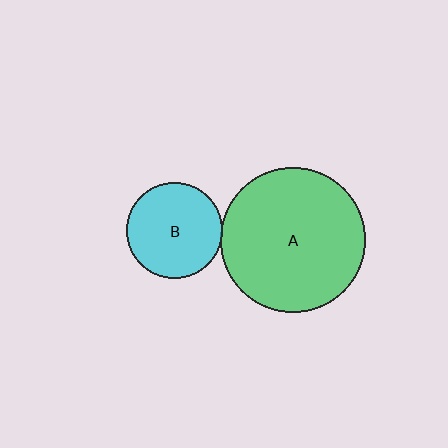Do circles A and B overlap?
Yes.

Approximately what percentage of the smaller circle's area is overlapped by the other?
Approximately 5%.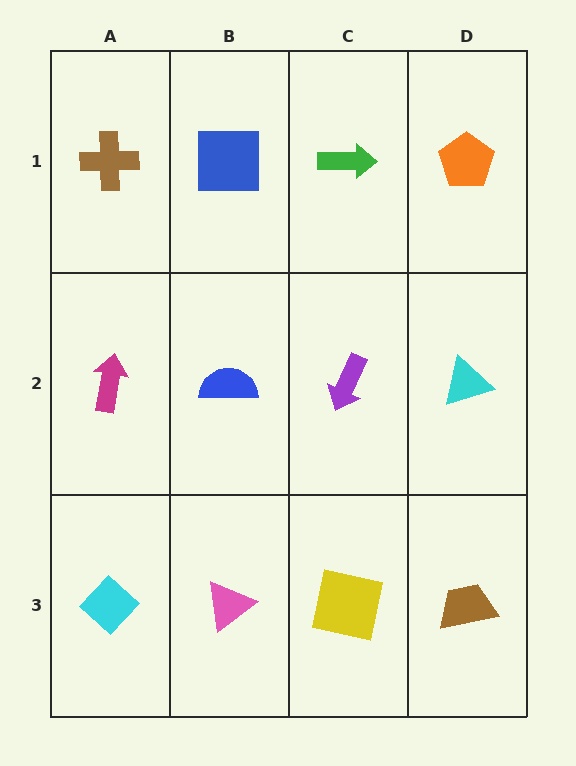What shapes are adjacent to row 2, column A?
A brown cross (row 1, column A), a cyan diamond (row 3, column A), a blue semicircle (row 2, column B).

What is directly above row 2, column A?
A brown cross.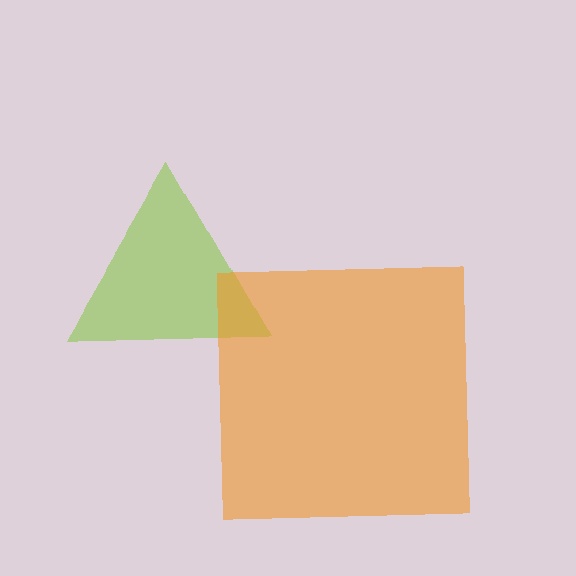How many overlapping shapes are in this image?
There are 2 overlapping shapes in the image.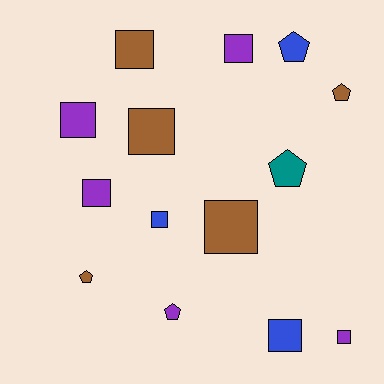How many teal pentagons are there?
There is 1 teal pentagon.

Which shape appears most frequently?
Square, with 9 objects.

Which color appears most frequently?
Purple, with 5 objects.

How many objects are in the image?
There are 14 objects.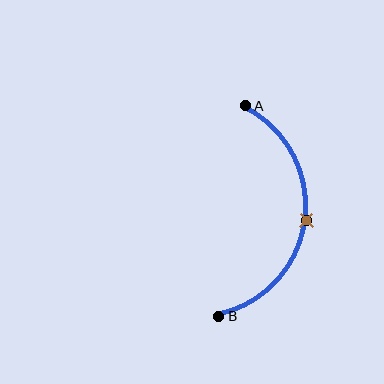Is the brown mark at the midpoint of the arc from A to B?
Yes. The brown mark lies on the arc at equal arc-length from both A and B — it is the arc midpoint.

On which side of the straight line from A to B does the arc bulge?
The arc bulges to the right of the straight line connecting A and B.